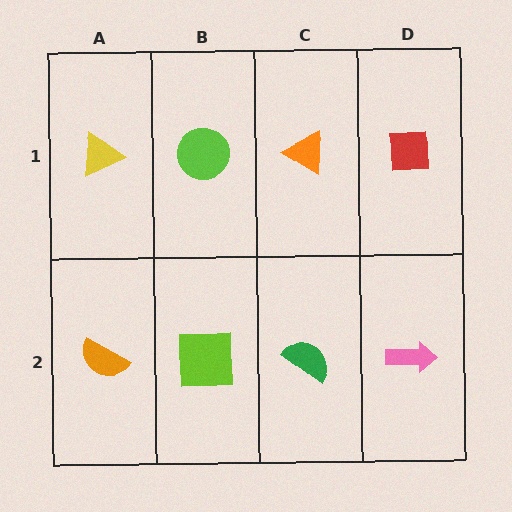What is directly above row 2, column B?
A lime circle.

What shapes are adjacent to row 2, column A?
A yellow triangle (row 1, column A), a lime square (row 2, column B).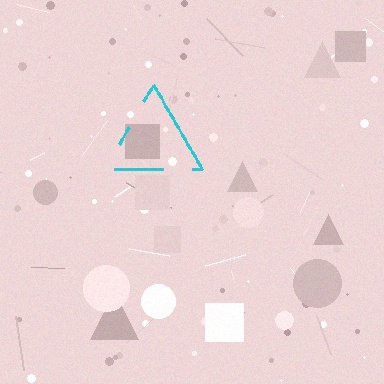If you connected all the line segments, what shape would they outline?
They would outline a triangle.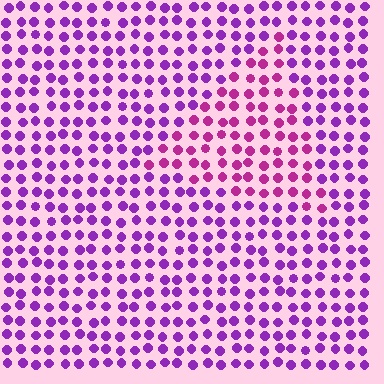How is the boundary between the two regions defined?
The boundary is defined purely by a slight shift in hue (about 32 degrees). Spacing, size, and orientation are identical on both sides.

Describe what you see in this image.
The image is filled with small purple elements in a uniform arrangement. A triangle-shaped region is visible where the elements are tinted to a slightly different hue, forming a subtle color boundary.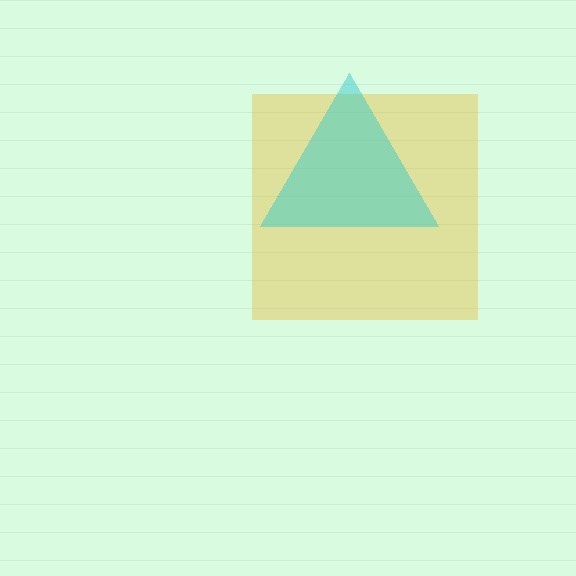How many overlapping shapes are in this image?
There are 2 overlapping shapes in the image.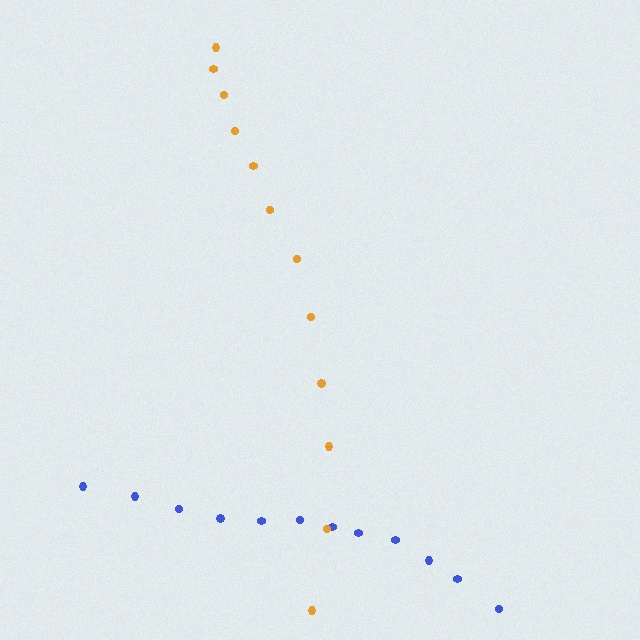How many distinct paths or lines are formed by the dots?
There are 2 distinct paths.